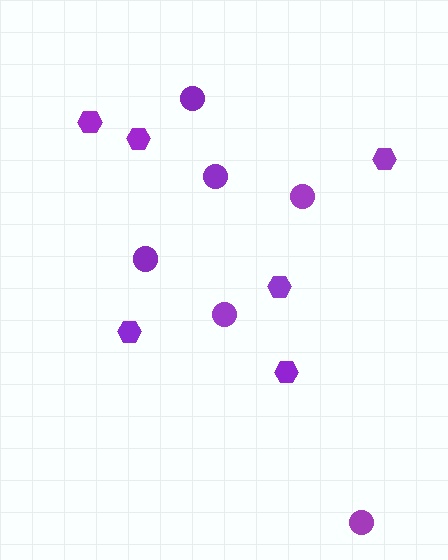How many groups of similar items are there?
There are 2 groups: one group of circles (6) and one group of hexagons (6).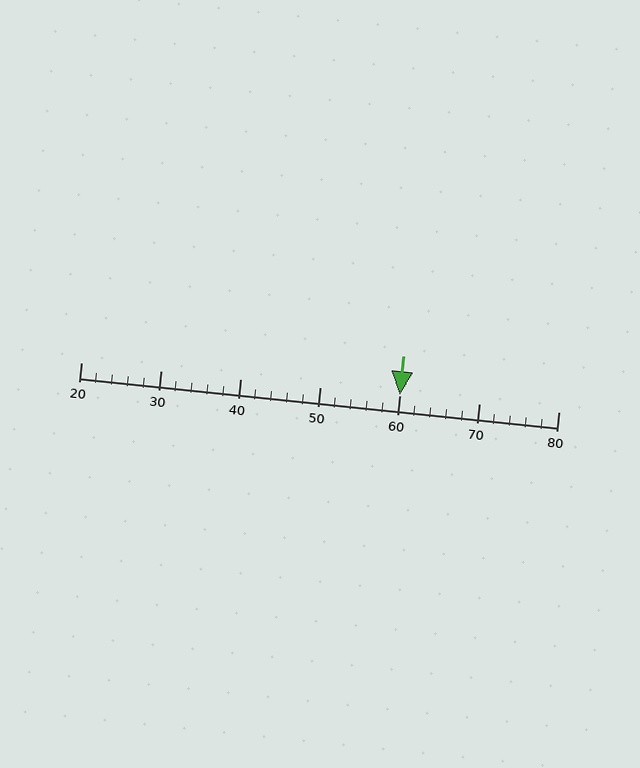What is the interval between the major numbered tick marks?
The major tick marks are spaced 10 units apart.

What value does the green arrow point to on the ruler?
The green arrow points to approximately 60.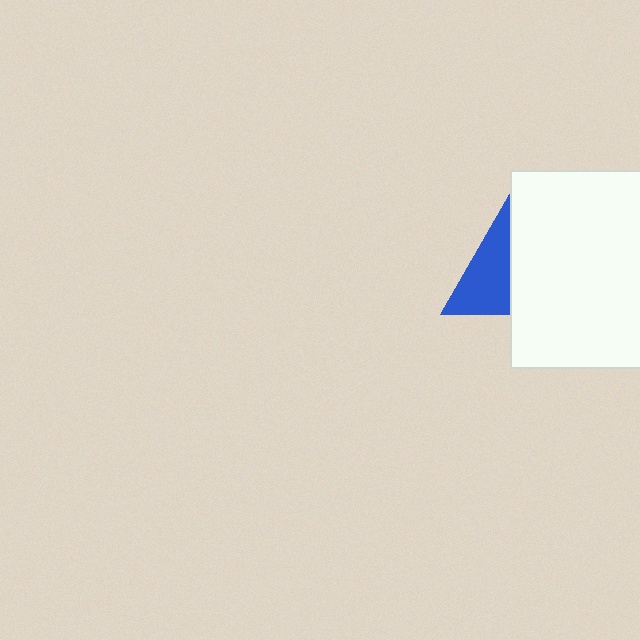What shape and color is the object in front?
The object in front is a white rectangle.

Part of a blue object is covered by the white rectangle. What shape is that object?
It is a triangle.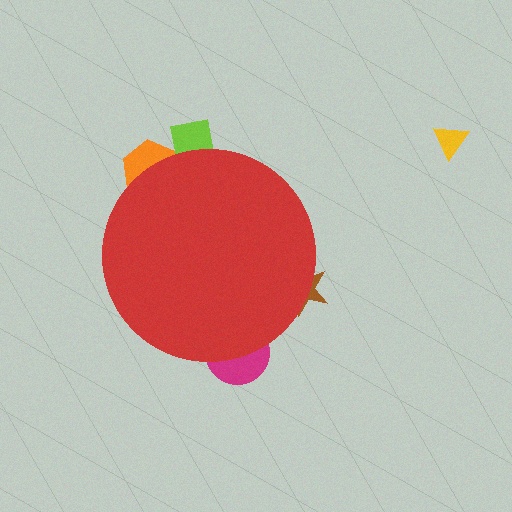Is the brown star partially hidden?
Yes, the brown star is partially hidden behind the red circle.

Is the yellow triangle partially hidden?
No, the yellow triangle is fully visible.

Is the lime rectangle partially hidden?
Yes, the lime rectangle is partially hidden behind the red circle.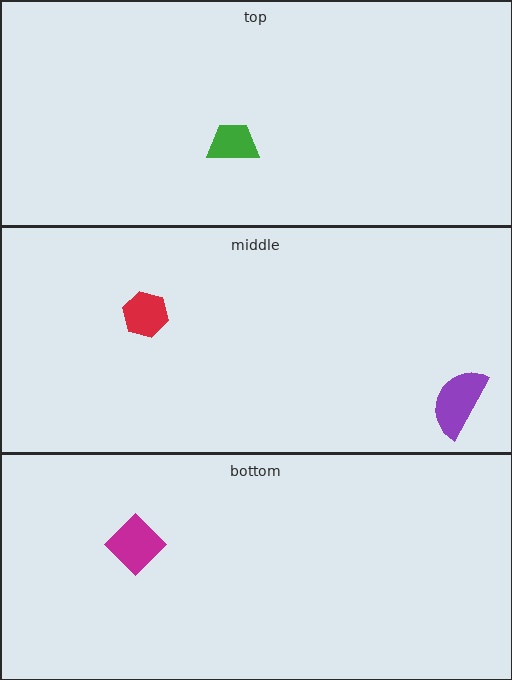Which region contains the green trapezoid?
The top region.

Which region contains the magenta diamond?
The bottom region.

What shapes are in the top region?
The green trapezoid.